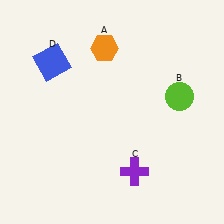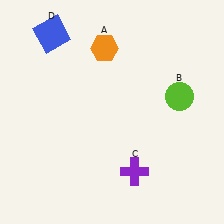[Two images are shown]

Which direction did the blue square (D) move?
The blue square (D) moved up.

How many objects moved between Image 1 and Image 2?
1 object moved between the two images.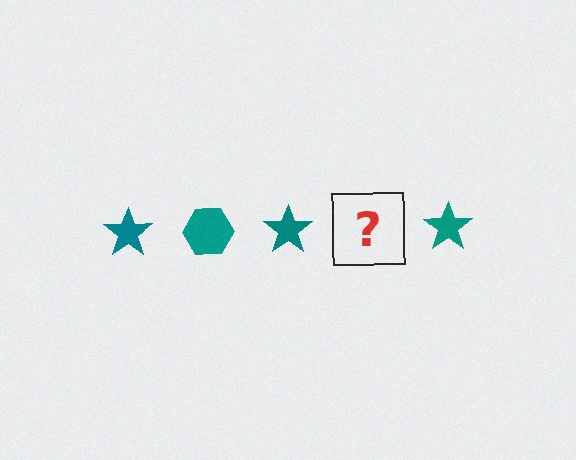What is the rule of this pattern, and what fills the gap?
The rule is that the pattern cycles through star, hexagon shapes in teal. The gap should be filled with a teal hexagon.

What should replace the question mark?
The question mark should be replaced with a teal hexagon.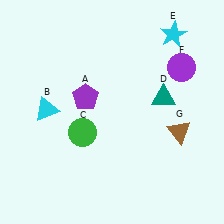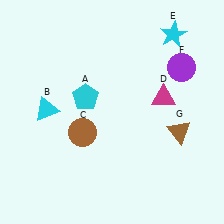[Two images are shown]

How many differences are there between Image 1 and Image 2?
There are 3 differences between the two images.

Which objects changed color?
A changed from purple to cyan. C changed from green to brown. D changed from teal to magenta.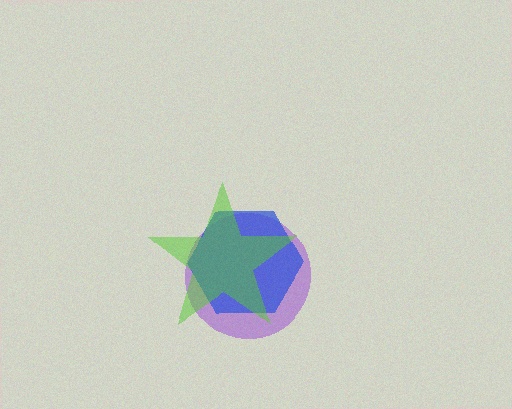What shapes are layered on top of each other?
The layered shapes are: a purple circle, a blue hexagon, a lime star.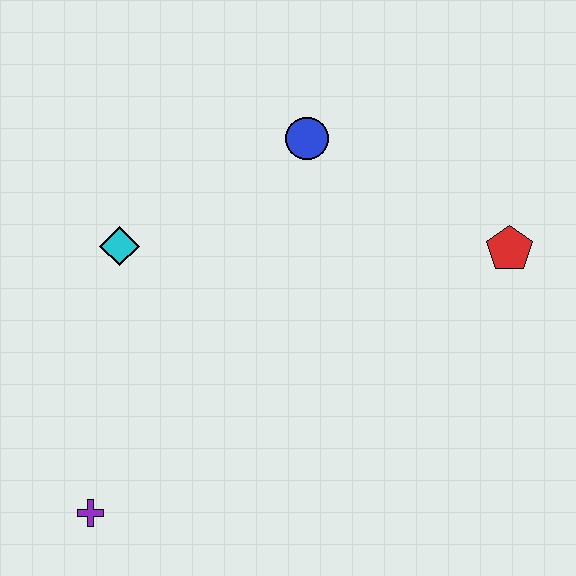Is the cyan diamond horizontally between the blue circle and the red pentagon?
No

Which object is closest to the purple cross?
The cyan diamond is closest to the purple cross.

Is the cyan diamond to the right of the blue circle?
No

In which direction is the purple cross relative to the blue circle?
The purple cross is below the blue circle.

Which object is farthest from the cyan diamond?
The red pentagon is farthest from the cyan diamond.